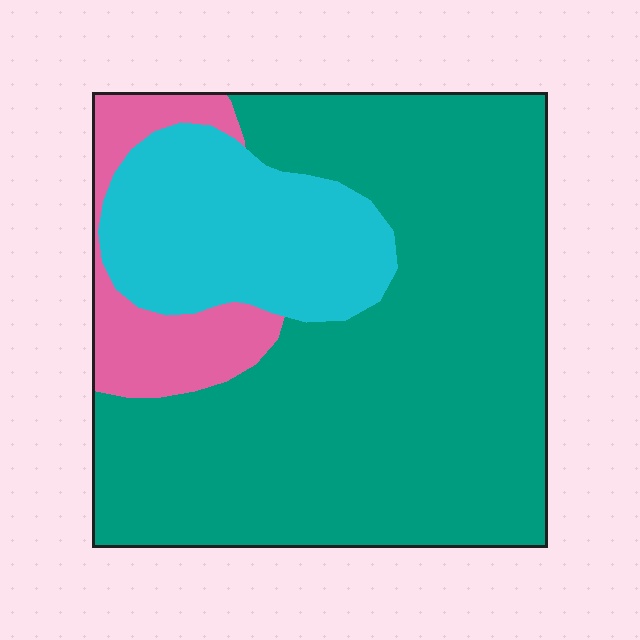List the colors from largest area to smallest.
From largest to smallest: teal, cyan, pink.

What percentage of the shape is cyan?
Cyan covers roughly 20% of the shape.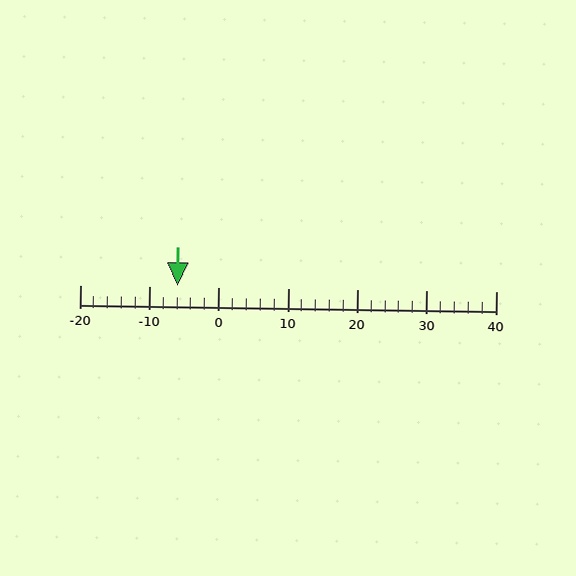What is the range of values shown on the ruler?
The ruler shows values from -20 to 40.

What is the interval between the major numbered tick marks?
The major tick marks are spaced 10 units apart.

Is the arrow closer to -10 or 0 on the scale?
The arrow is closer to -10.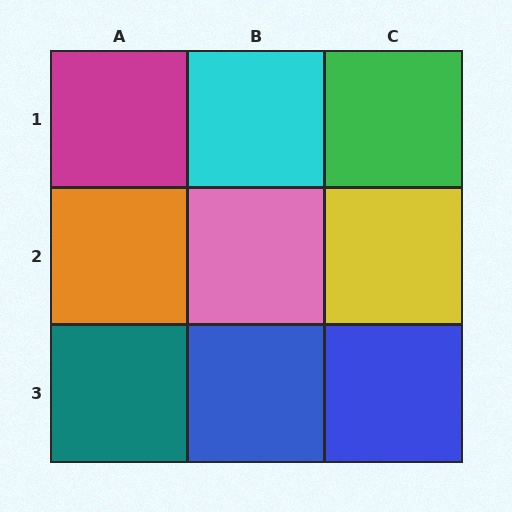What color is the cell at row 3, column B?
Blue.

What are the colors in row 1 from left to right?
Magenta, cyan, green.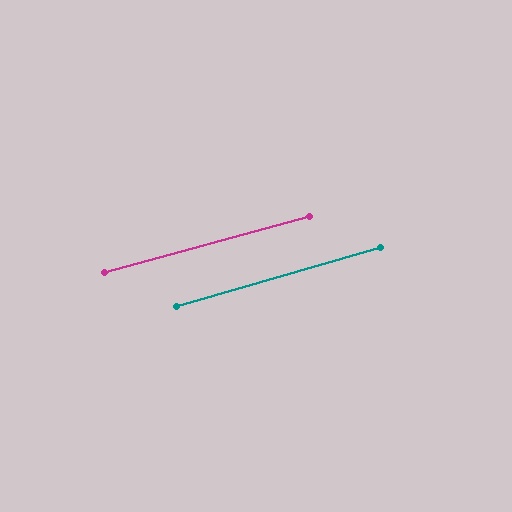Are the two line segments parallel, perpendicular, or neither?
Parallel — their directions differ by only 1.1°.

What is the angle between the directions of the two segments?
Approximately 1 degree.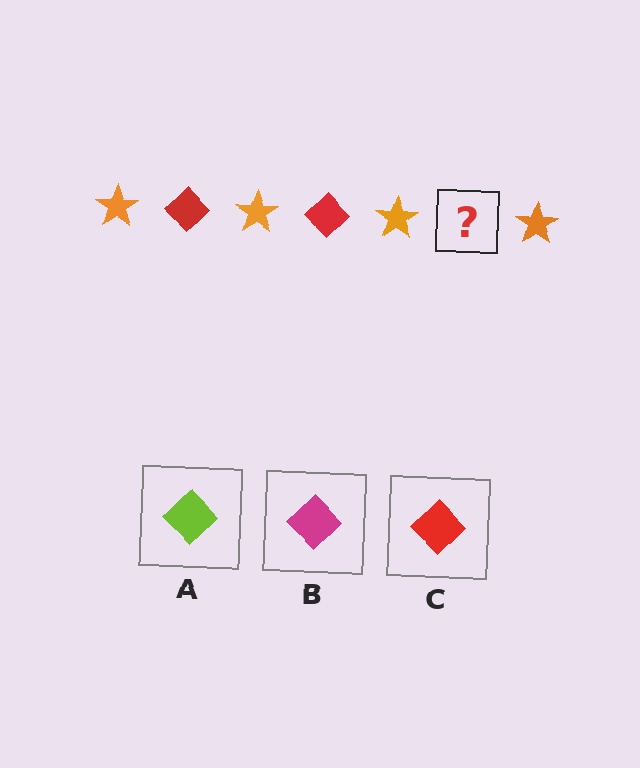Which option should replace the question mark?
Option C.